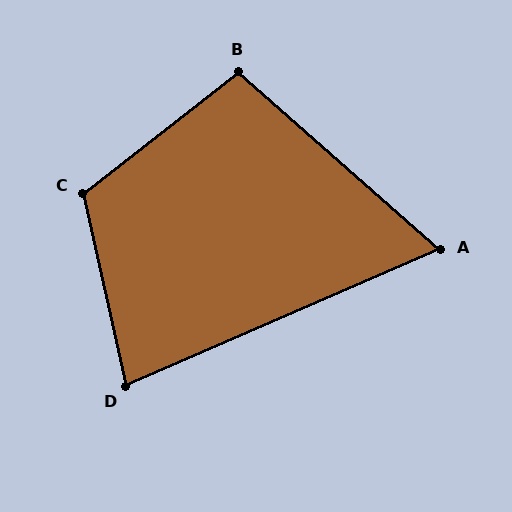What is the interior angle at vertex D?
Approximately 79 degrees (acute).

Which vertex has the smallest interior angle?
A, at approximately 65 degrees.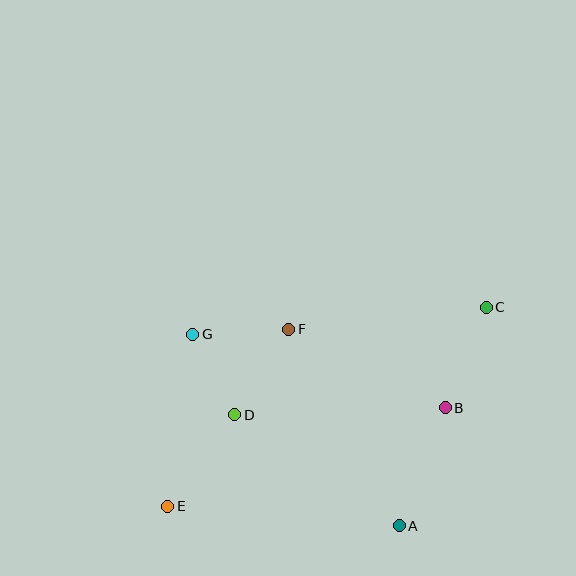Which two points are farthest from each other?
Points C and E are farthest from each other.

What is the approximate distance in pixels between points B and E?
The distance between B and E is approximately 294 pixels.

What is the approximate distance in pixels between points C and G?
The distance between C and G is approximately 295 pixels.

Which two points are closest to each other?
Points D and G are closest to each other.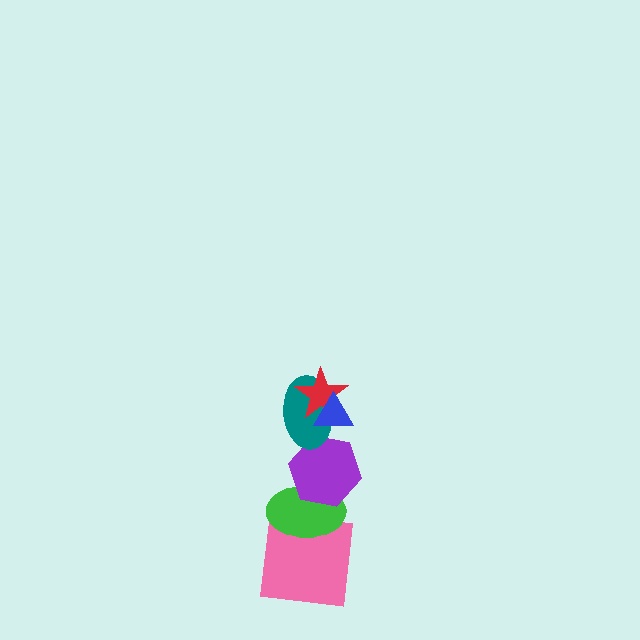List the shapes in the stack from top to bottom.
From top to bottom: the blue triangle, the red star, the teal ellipse, the purple hexagon, the green ellipse, the pink square.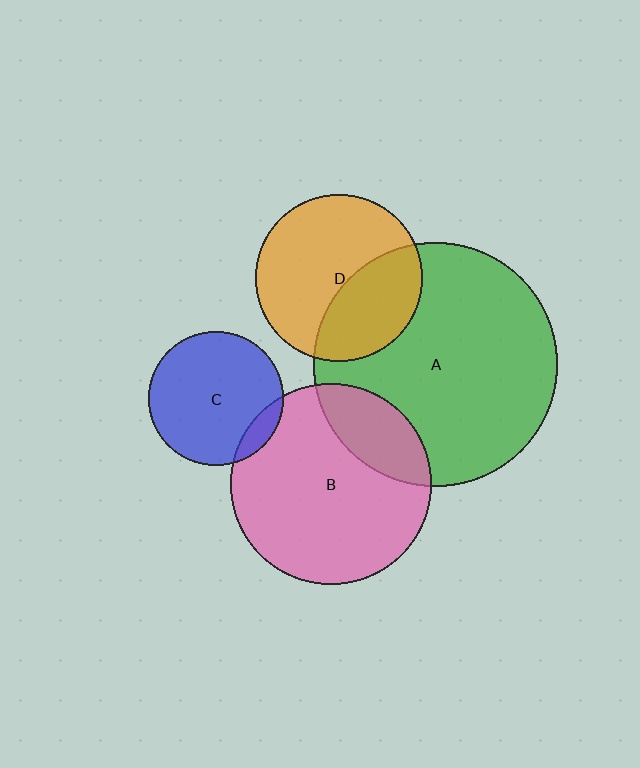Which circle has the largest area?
Circle A (green).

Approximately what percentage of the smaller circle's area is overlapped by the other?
Approximately 35%.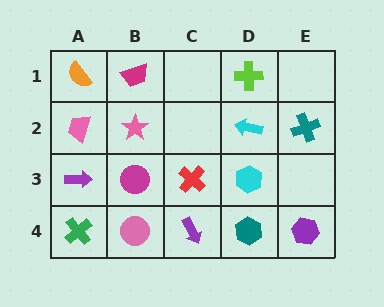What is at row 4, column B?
A pink circle.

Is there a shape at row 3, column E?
No, that cell is empty.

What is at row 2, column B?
A pink star.